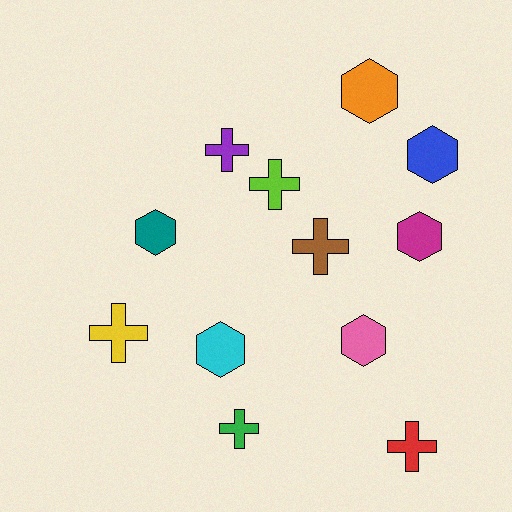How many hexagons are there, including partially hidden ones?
There are 6 hexagons.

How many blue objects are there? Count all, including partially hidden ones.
There is 1 blue object.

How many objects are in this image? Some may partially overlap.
There are 12 objects.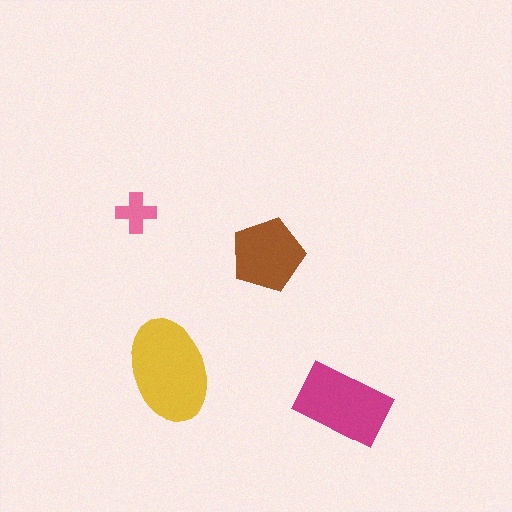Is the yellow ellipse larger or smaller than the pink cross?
Larger.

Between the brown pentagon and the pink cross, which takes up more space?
The brown pentagon.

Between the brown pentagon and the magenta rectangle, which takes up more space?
The magenta rectangle.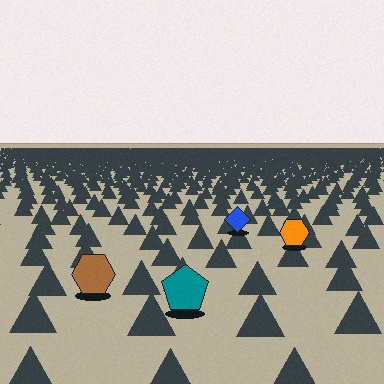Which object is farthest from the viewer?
The blue diamond is farthest from the viewer. It appears smaller and the ground texture around it is denser.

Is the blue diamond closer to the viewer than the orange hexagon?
No. The orange hexagon is closer — you can tell from the texture gradient: the ground texture is coarser near it.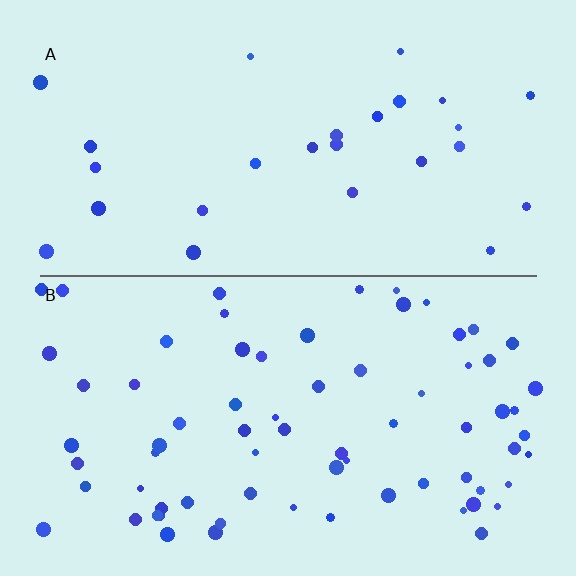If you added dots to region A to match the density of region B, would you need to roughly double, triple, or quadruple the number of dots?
Approximately triple.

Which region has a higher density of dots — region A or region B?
B (the bottom).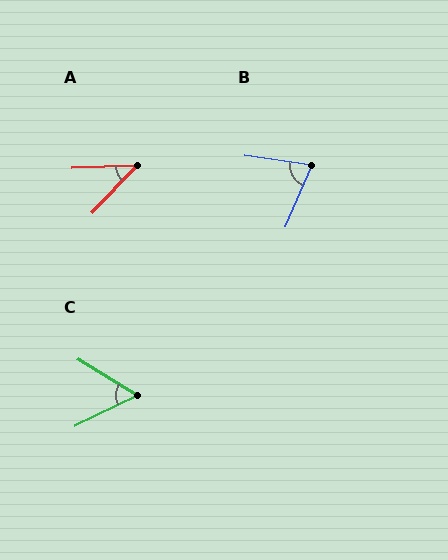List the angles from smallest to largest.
A (44°), C (57°), B (74°).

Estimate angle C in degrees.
Approximately 57 degrees.